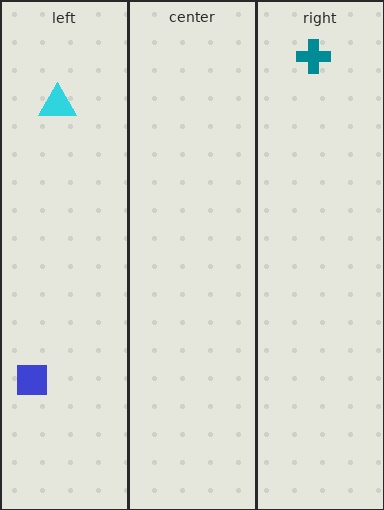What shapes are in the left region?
The cyan triangle, the blue square.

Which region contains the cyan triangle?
The left region.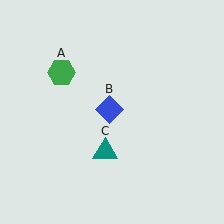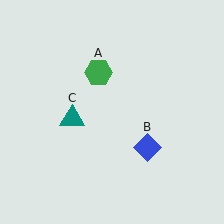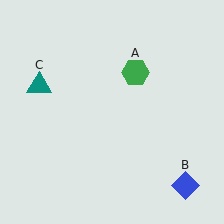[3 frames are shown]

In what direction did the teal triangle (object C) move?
The teal triangle (object C) moved up and to the left.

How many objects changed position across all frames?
3 objects changed position: green hexagon (object A), blue diamond (object B), teal triangle (object C).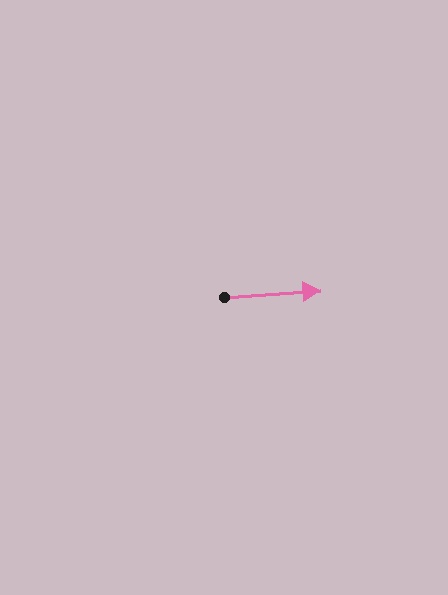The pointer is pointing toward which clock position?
Roughly 3 o'clock.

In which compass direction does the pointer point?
East.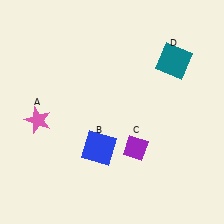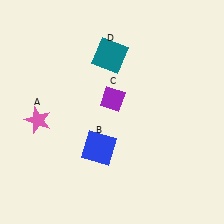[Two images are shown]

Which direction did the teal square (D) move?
The teal square (D) moved left.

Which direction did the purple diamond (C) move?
The purple diamond (C) moved up.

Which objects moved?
The objects that moved are: the purple diamond (C), the teal square (D).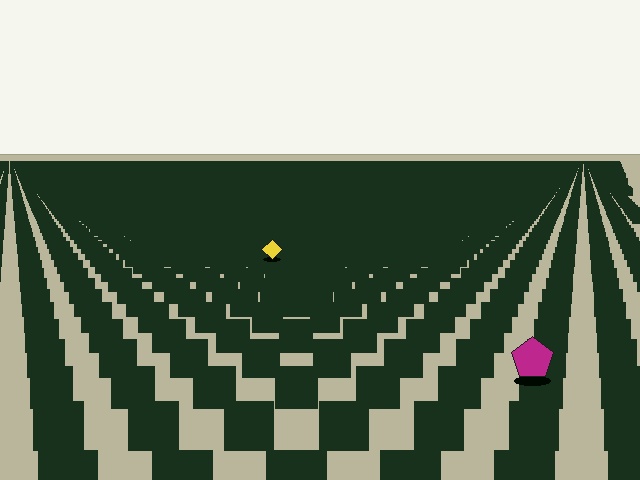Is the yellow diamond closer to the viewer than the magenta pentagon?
No. The magenta pentagon is closer — you can tell from the texture gradient: the ground texture is coarser near it.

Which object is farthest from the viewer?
The yellow diamond is farthest from the viewer. It appears smaller and the ground texture around it is denser.